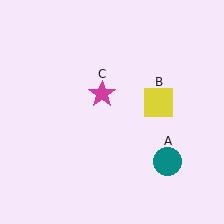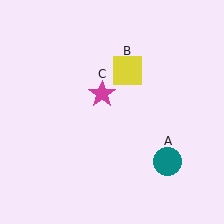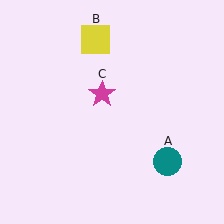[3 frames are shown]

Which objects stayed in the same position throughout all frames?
Teal circle (object A) and magenta star (object C) remained stationary.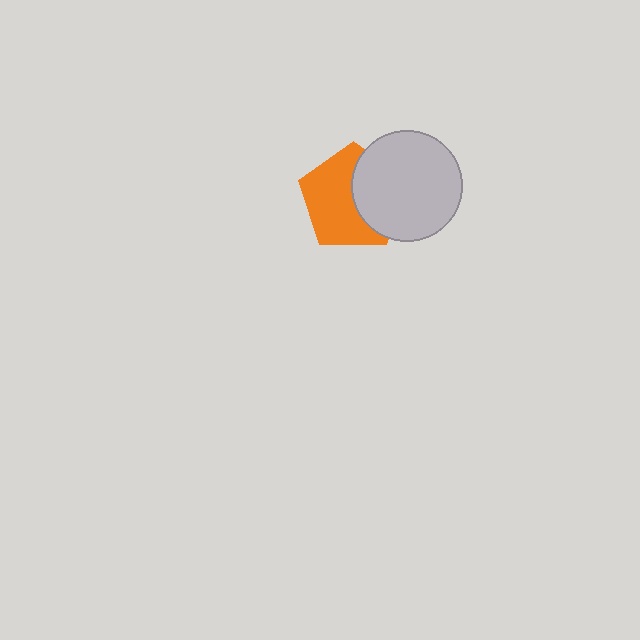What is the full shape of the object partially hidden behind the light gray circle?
The partially hidden object is an orange pentagon.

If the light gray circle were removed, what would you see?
You would see the complete orange pentagon.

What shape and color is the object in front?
The object in front is a light gray circle.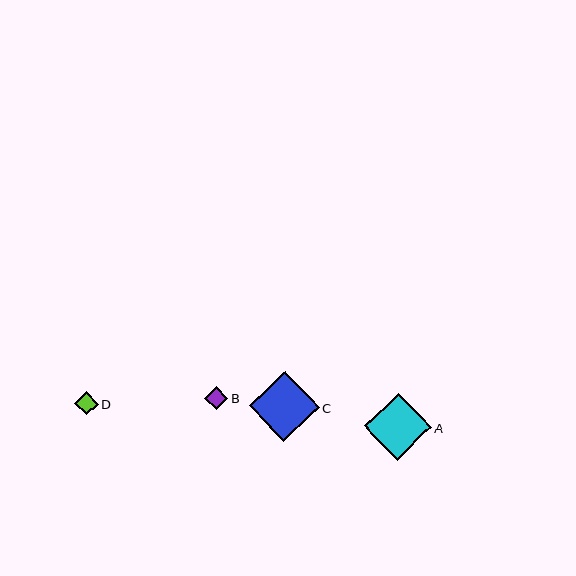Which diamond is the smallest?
Diamond B is the smallest with a size of approximately 23 pixels.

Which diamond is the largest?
Diamond C is the largest with a size of approximately 70 pixels.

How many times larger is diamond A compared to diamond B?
Diamond A is approximately 2.9 times the size of diamond B.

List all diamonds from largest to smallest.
From largest to smallest: C, A, D, B.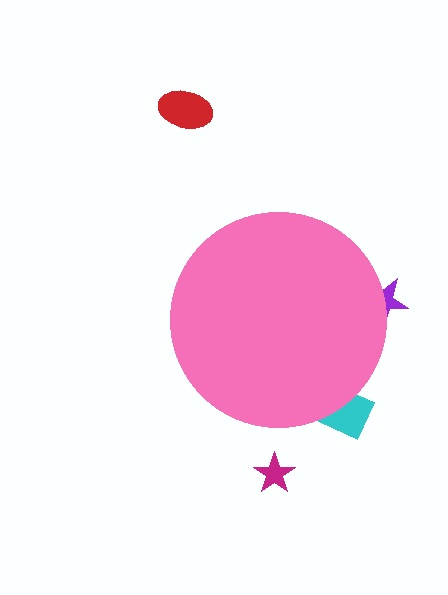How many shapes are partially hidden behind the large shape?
2 shapes are partially hidden.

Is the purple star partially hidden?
Yes, the purple star is partially hidden behind the pink circle.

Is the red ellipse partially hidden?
No, the red ellipse is fully visible.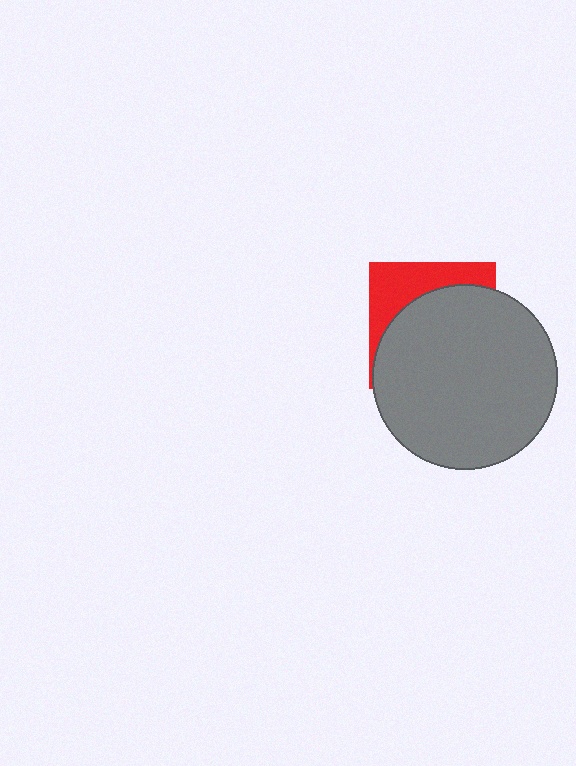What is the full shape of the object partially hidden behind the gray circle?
The partially hidden object is a red square.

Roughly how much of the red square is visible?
A small part of it is visible (roughly 31%).